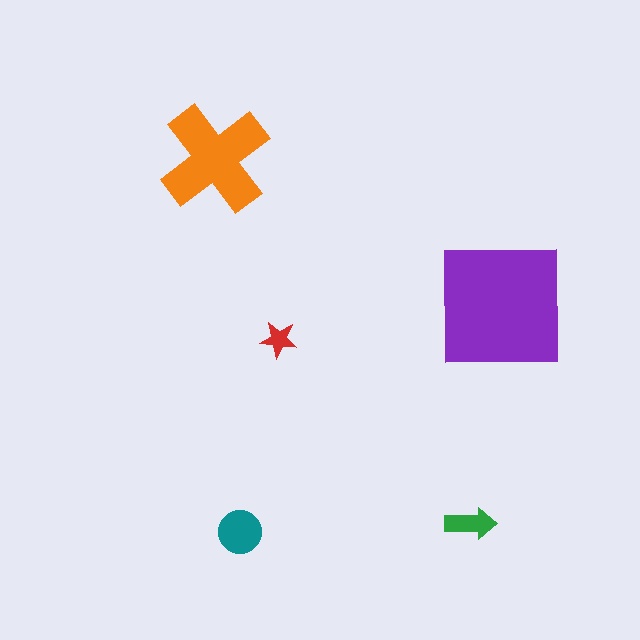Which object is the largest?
The purple square.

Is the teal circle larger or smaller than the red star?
Larger.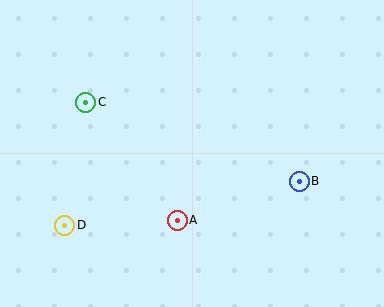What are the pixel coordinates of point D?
Point D is at (65, 225).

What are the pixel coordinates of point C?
Point C is at (86, 102).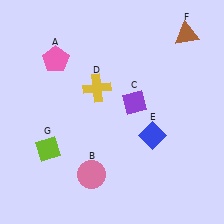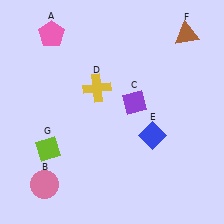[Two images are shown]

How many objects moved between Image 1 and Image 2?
2 objects moved between the two images.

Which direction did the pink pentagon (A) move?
The pink pentagon (A) moved up.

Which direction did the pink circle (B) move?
The pink circle (B) moved left.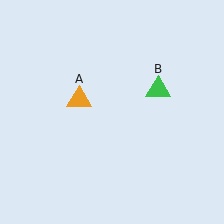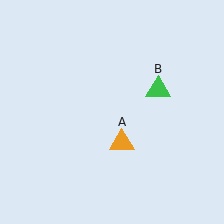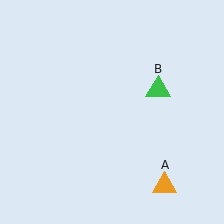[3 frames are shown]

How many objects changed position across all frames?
1 object changed position: orange triangle (object A).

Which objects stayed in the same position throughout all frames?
Green triangle (object B) remained stationary.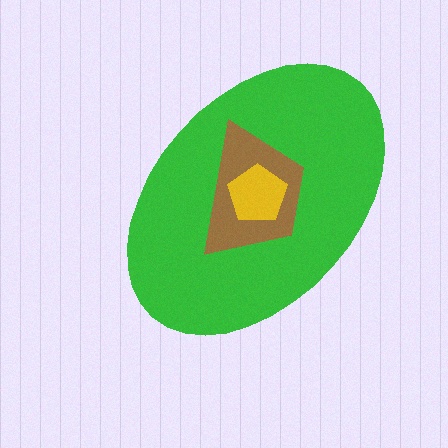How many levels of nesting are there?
3.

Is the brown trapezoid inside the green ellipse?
Yes.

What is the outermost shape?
The green ellipse.